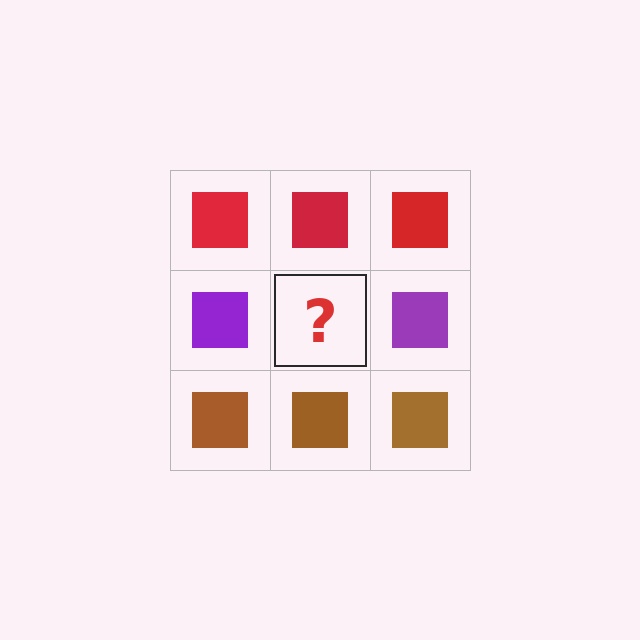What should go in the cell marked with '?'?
The missing cell should contain a purple square.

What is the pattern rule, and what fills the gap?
The rule is that each row has a consistent color. The gap should be filled with a purple square.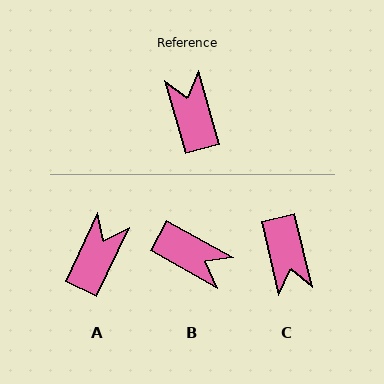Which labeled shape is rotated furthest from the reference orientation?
C, about 178 degrees away.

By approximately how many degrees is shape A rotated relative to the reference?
Approximately 41 degrees clockwise.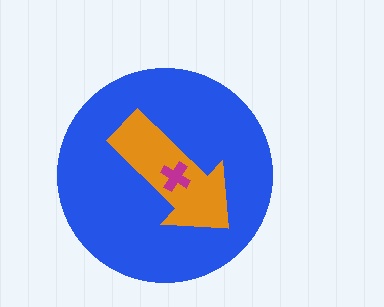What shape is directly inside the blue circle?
The orange arrow.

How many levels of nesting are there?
3.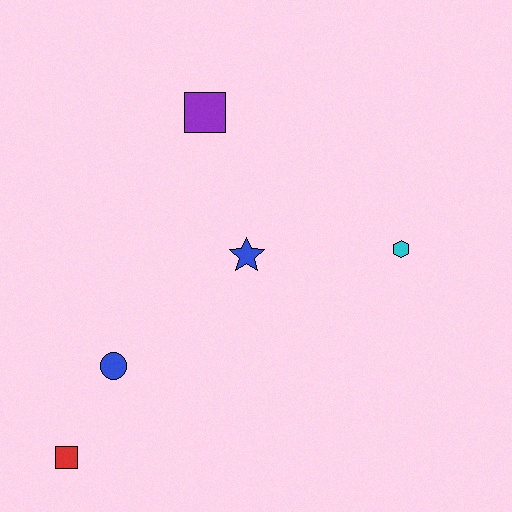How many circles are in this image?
There is 1 circle.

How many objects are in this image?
There are 5 objects.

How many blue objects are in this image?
There are 2 blue objects.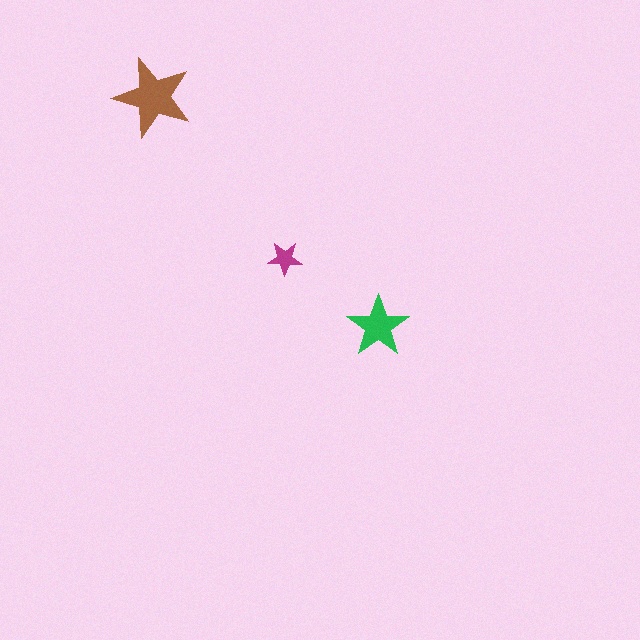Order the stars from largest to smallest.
the brown one, the green one, the magenta one.